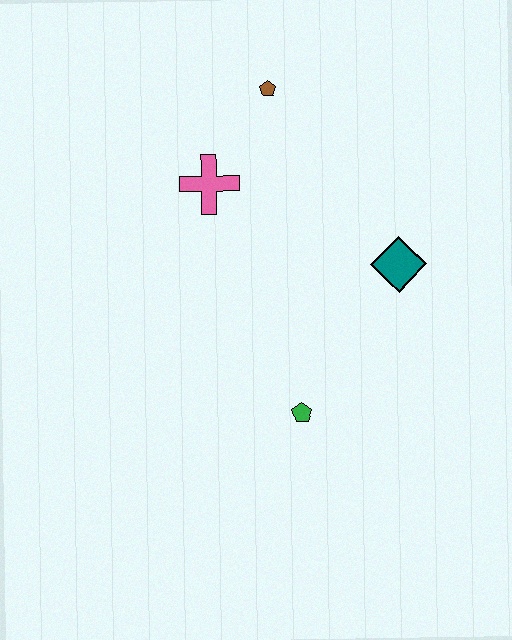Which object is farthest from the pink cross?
The green pentagon is farthest from the pink cross.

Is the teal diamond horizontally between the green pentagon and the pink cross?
No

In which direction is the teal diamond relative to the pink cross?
The teal diamond is to the right of the pink cross.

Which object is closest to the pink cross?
The brown pentagon is closest to the pink cross.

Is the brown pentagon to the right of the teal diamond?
No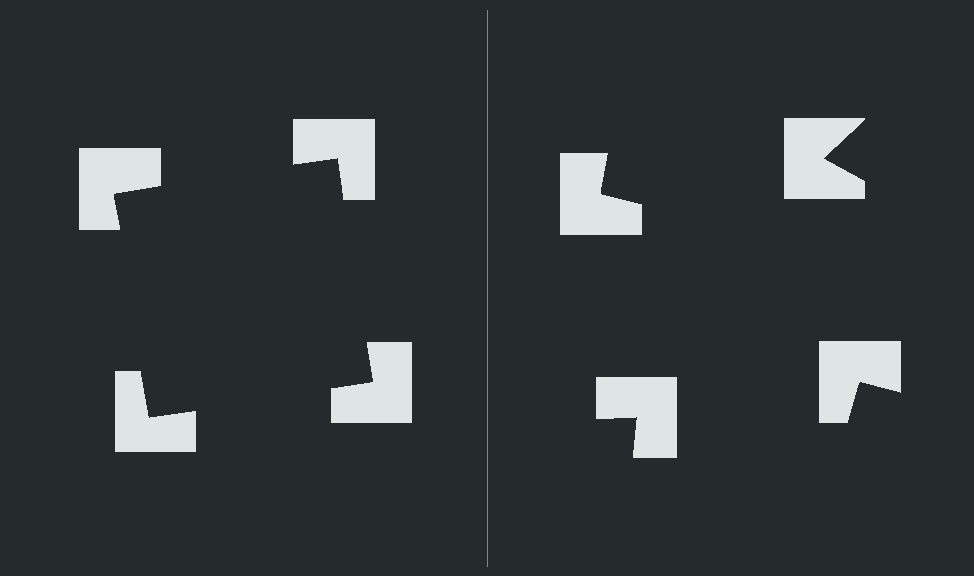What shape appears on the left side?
An illusory square.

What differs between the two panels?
The notched squares are positioned identically on both sides; only the wedge orientations differ. On the left they align to a square; on the right they are misaligned.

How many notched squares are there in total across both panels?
8 — 4 on each side.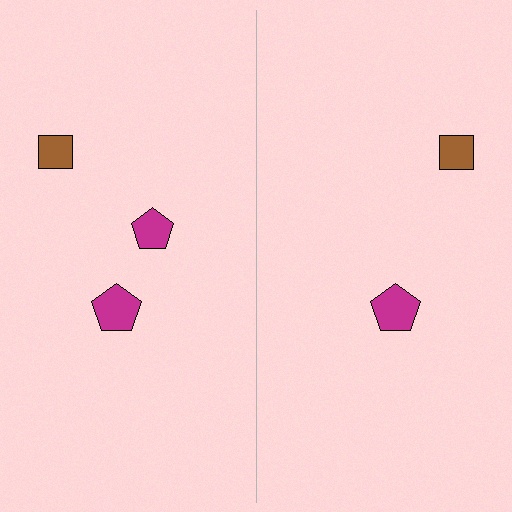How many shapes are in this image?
There are 5 shapes in this image.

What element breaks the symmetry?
A magenta pentagon is missing from the right side.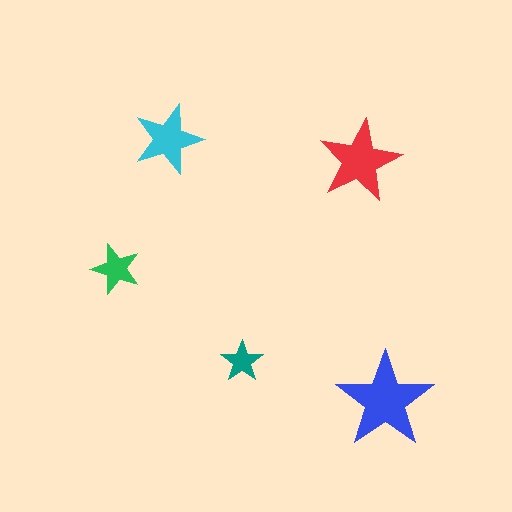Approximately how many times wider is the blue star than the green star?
About 2 times wider.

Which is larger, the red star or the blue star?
The blue one.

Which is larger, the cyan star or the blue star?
The blue one.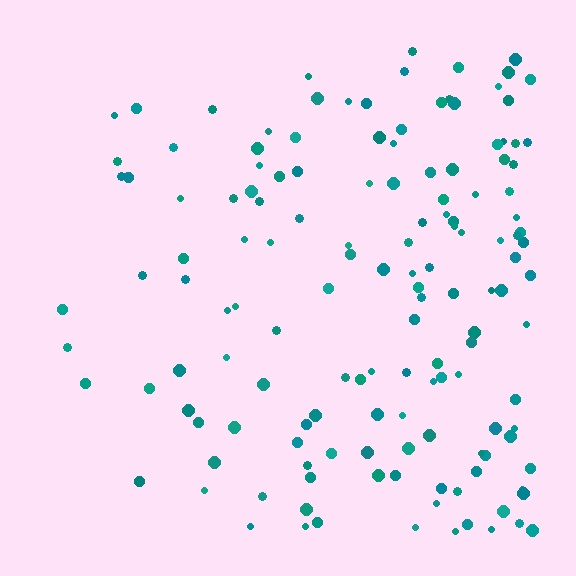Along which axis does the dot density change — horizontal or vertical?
Horizontal.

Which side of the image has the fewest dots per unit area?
The left.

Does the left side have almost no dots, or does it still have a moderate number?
Still a moderate number, just noticeably fewer than the right.